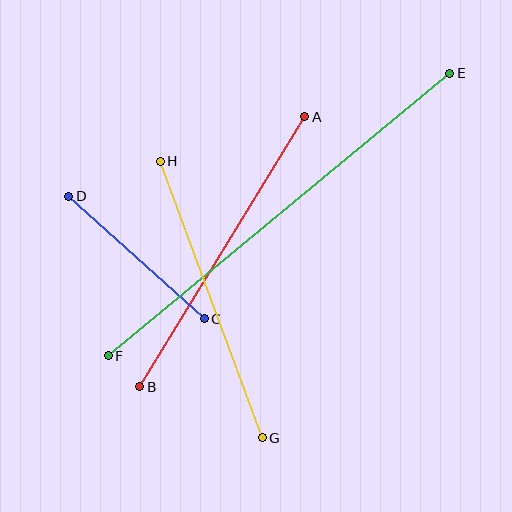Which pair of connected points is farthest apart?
Points E and F are farthest apart.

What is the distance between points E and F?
The distance is approximately 443 pixels.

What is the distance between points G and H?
The distance is approximately 295 pixels.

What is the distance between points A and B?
The distance is approximately 317 pixels.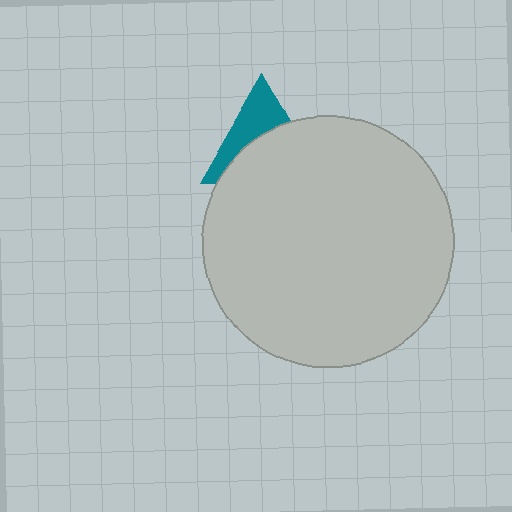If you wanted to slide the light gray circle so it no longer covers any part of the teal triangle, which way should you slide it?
Slide it down — that is the most direct way to separate the two shapes.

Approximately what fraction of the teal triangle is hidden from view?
Roughly 58% of the teal triangle is hidden behind the light gray circle.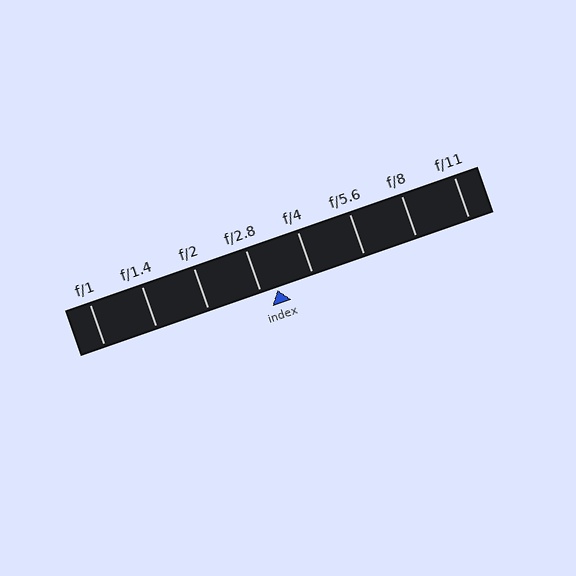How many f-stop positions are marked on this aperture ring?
There are 8 f-stop positions marked.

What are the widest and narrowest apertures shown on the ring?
The widest aperture shown is f/1 and the narrowest is f/11.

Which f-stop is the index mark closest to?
The index mark is closest to f/2.8.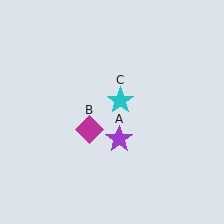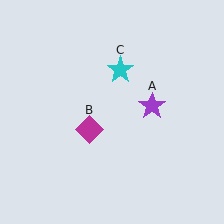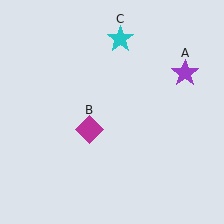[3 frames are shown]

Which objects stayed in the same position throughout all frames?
Magenta diamond (object B) remained stationary.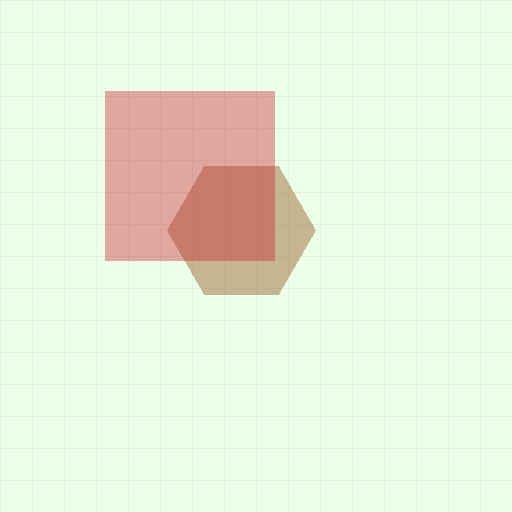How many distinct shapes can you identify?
There are 2 distinct shapes: a brown hexagon, a red square.